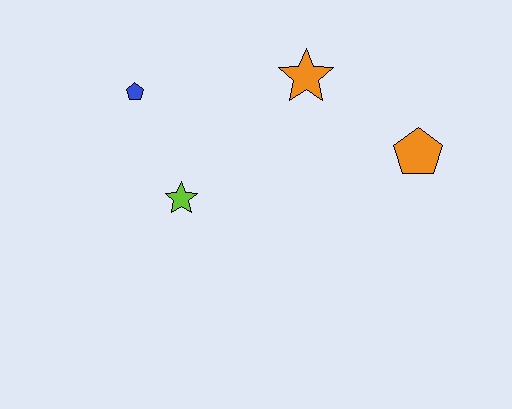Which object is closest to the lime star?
The blue pentagon is closest to the lime star.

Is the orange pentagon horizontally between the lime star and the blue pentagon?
No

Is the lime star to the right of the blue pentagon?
Yes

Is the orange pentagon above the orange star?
No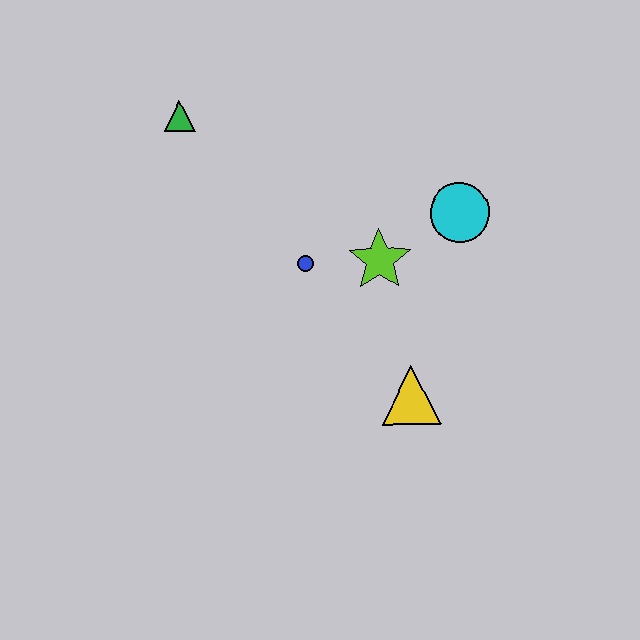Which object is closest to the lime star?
The blue circle is closest to the lime star.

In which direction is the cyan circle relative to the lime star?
The cyan circle is to the right of the lime star.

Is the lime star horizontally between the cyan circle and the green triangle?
Yes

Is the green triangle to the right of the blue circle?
No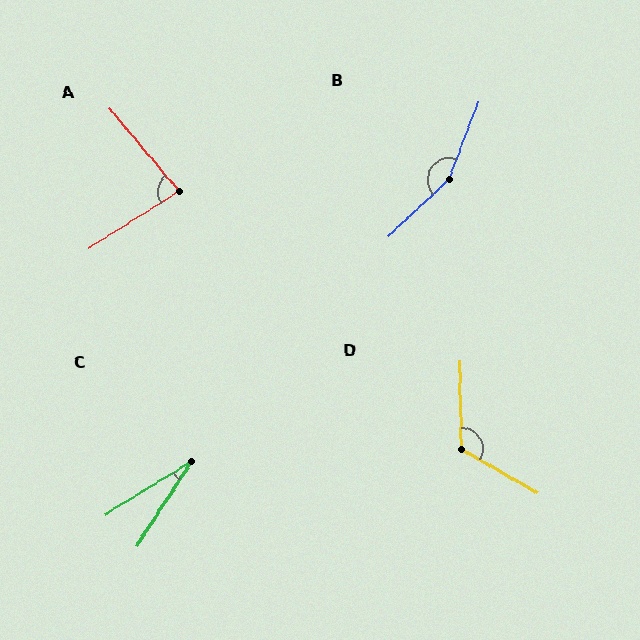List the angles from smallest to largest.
C (25°), A (82°), D (121°), B (154°).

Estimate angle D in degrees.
Approximately 121 degrees.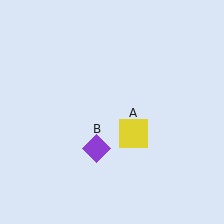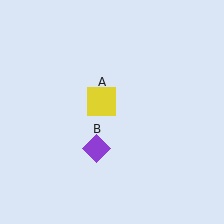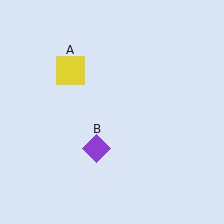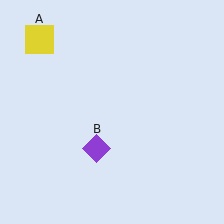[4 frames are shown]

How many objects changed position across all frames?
1 object changed position: yellow square (object A).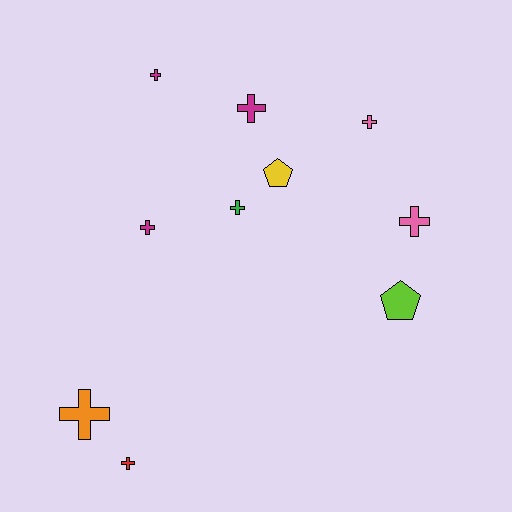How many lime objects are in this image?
There is 1 lime object.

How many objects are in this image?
There are 10 objects.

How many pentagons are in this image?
There are 2 pentagons.